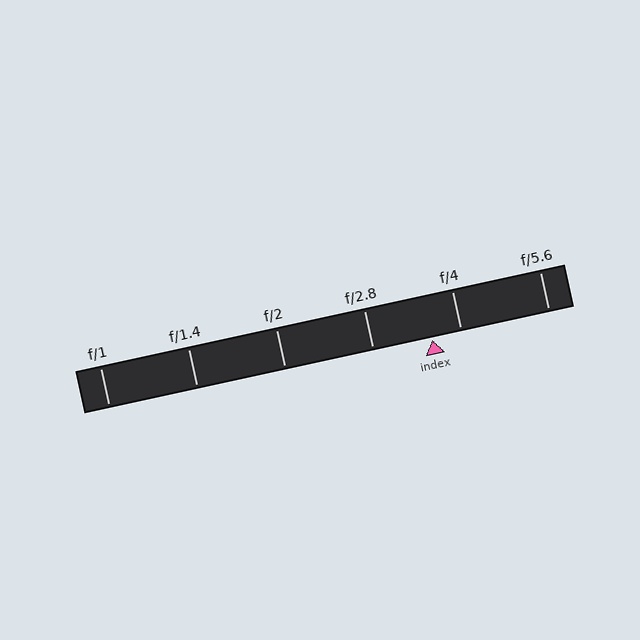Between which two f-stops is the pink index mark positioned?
The index mark is between f/2.8 and f/4.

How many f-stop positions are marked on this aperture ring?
There are 6 f-stop positions marked.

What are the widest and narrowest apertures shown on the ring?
The widest aperture shown is f/1 and the narrowest is f/5.6.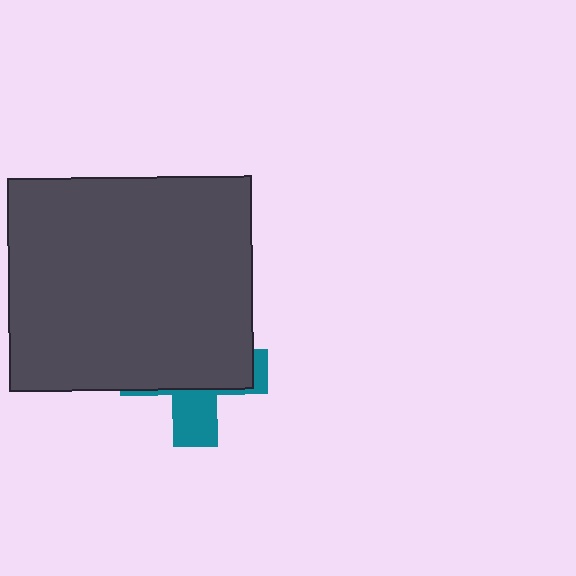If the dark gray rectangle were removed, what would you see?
You would see the complete teal cross.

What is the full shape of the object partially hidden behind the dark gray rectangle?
The partially hidden object is a teal cross.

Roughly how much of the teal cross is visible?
A small part of it is visible (roughly 31%).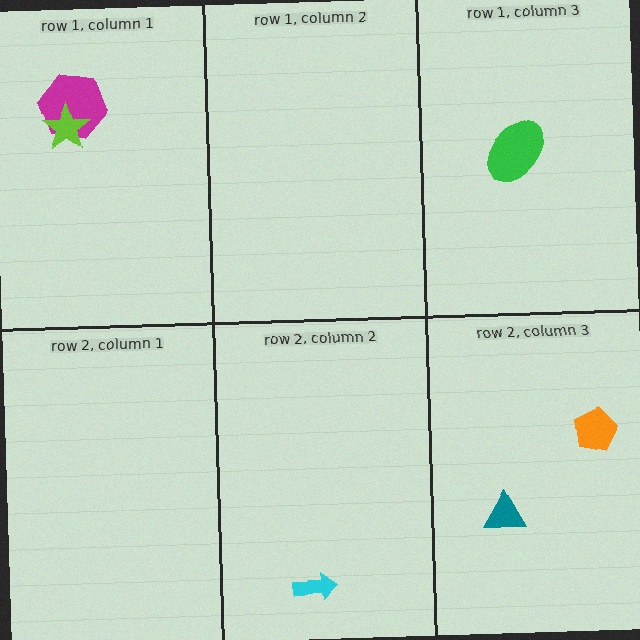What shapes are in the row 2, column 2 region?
The cyan arrow.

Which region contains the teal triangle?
The row 2, column 3 region.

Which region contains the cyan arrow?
The row 2, column 2 region.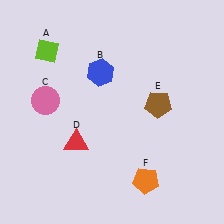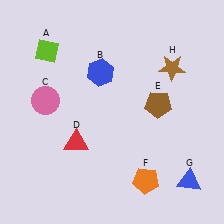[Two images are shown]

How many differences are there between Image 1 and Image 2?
There are 2 differences between the two images.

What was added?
A blue triangle (G), a brown star (H) were added in Image 2.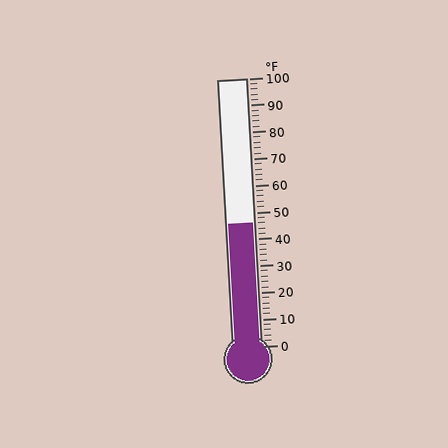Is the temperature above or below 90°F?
The temperature is below 90°F.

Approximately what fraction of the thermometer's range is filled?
The thermometer is filled to approximately 45% of its range.